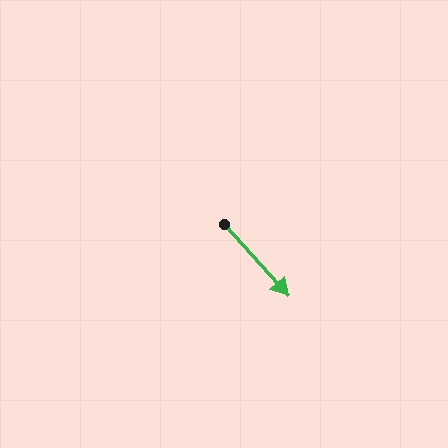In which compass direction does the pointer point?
Southeast.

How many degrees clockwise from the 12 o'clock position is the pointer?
Approximately 138 degrees.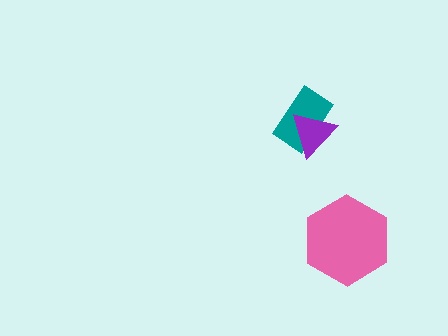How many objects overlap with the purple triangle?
1 object overlaps with the purple triangle.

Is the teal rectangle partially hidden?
Yes, it is partially covered by another shape.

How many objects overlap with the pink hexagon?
0 objects overlap with the pink hexagon.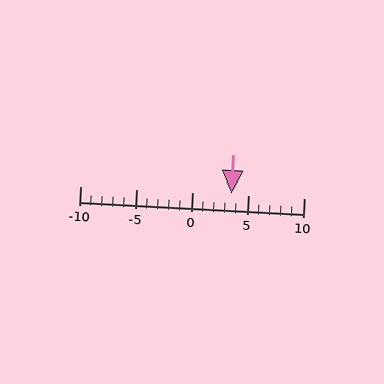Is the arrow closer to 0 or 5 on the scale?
The arrow is closer to 5.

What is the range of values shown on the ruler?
The ruler shows values from -10 to 10.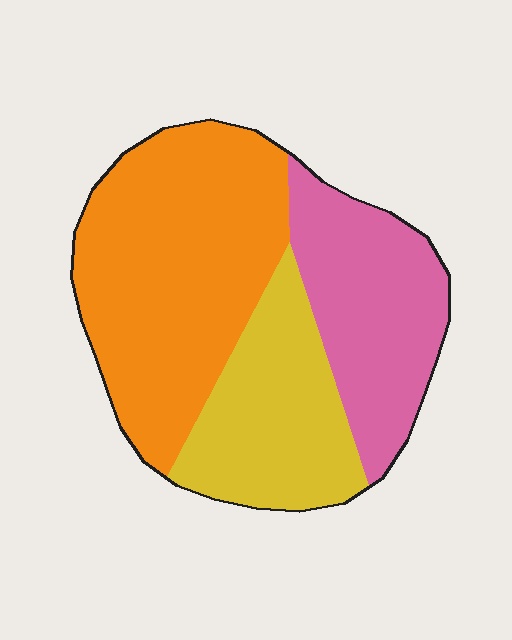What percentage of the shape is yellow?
Yellow takes up between a quarter and a half of the shape.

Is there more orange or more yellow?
Orange.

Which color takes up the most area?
Orange, at roughly 45%.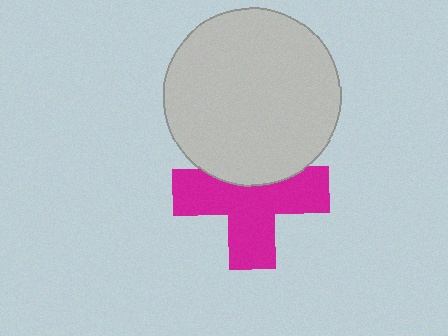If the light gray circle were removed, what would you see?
You would see the complete magenta cross.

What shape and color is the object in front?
The object in front is a light gray circle.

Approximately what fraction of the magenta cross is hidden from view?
Roughly 32% of the magenta cross is hidden behind the light gray circle.